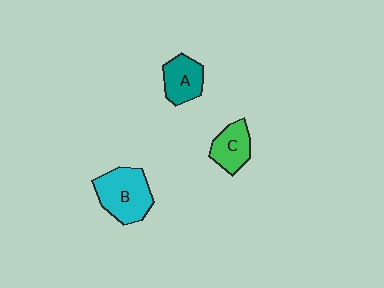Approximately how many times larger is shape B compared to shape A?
Approximately 1.5 times.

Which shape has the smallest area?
Shape C (green).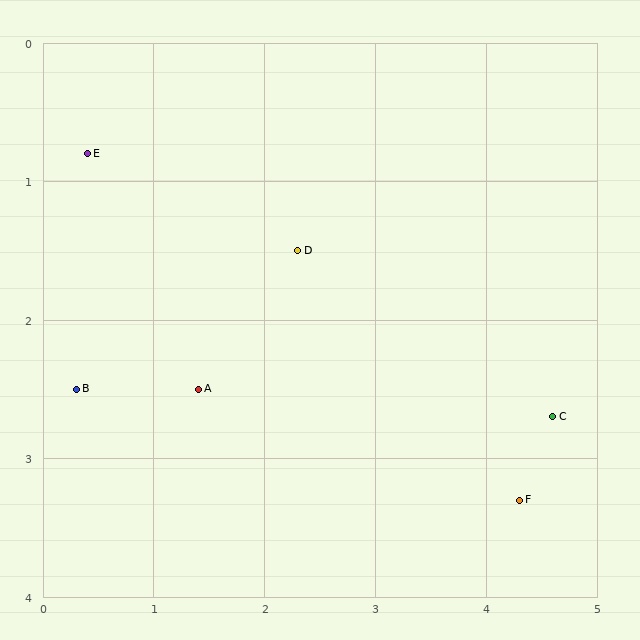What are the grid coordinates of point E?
Point E is at approximately (0.4, 0.8).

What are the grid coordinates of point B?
Point B is at approximately (0.3, 2.5).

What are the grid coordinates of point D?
Point D is at approximately (2.3, 1.5).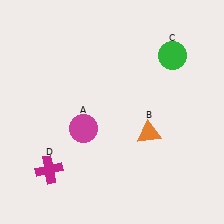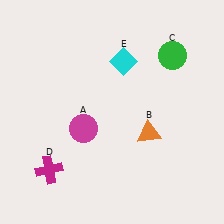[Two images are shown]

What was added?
A cyan diamond (E) was added in Image 2.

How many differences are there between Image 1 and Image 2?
There is 1 difference between the two images.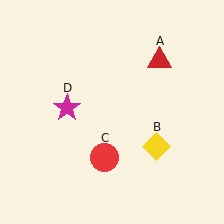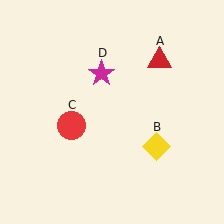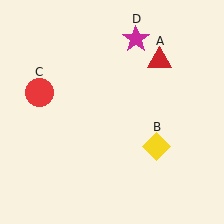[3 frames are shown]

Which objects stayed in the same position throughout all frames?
Red triangle (object A) and yellow diamond (object B) remained stationary.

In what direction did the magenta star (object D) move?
The magenta star (object D) moved up and to the right.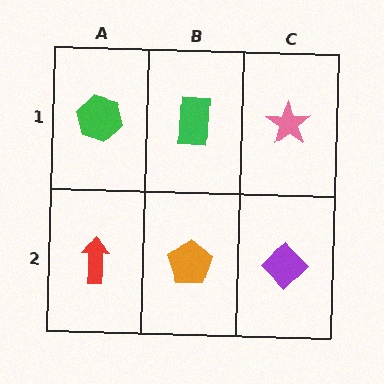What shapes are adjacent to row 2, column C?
A pink star (row 1, column C), an orange pentagon (row 2, column B).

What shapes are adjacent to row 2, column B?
A green rectangle (row 1, column B), a red arrow (row 2, column A), a purple diamond (row 2, column C).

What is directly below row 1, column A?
A red arrow.